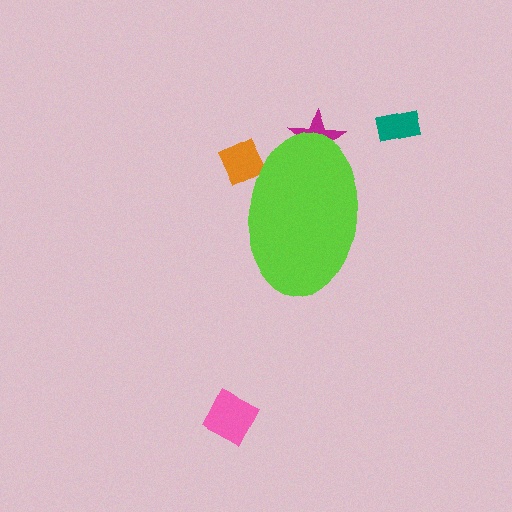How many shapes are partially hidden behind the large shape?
2 shapes are partially hidden.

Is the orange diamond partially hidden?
Yes, the orange diamond is partially hidden behind the lime ellipse.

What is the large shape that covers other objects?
A lime ellipse.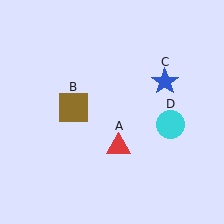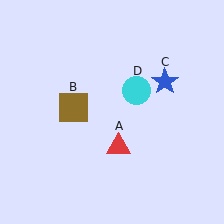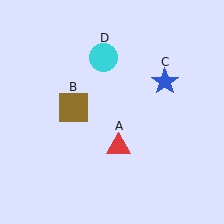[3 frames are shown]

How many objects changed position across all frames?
1 object changed position: cyan circle (object D).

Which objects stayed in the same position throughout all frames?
Red triangle (object A) and brown square (object B) and blue star (object C) remained stationary.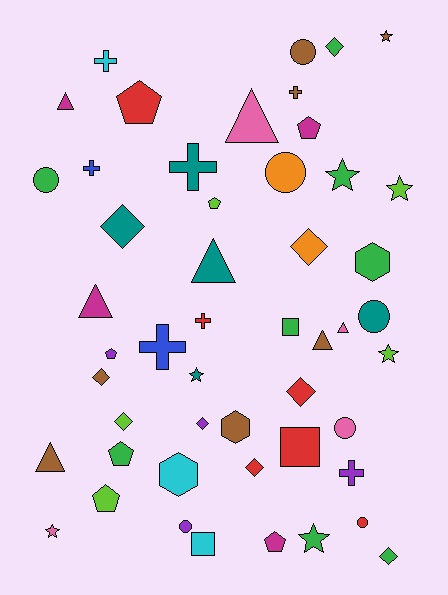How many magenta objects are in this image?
There are 4 magenta objects.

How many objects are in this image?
There are 50 objects.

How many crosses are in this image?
There are 7 crosses.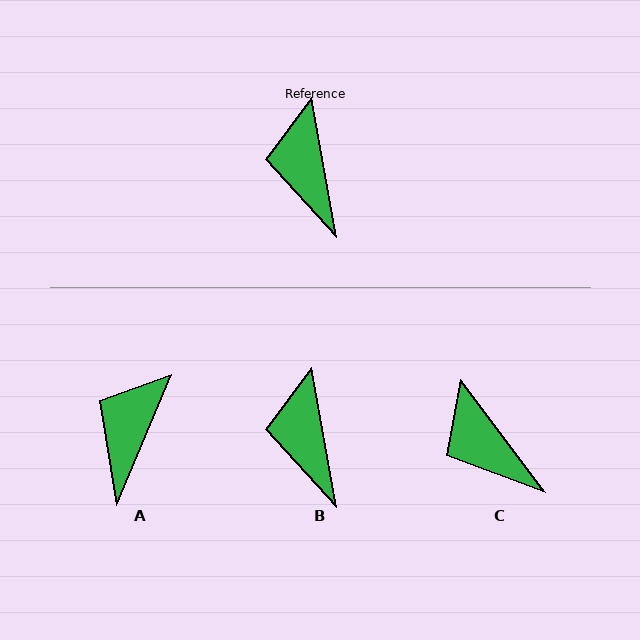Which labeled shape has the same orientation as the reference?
B.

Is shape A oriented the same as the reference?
No, it is off by about 34 degrees.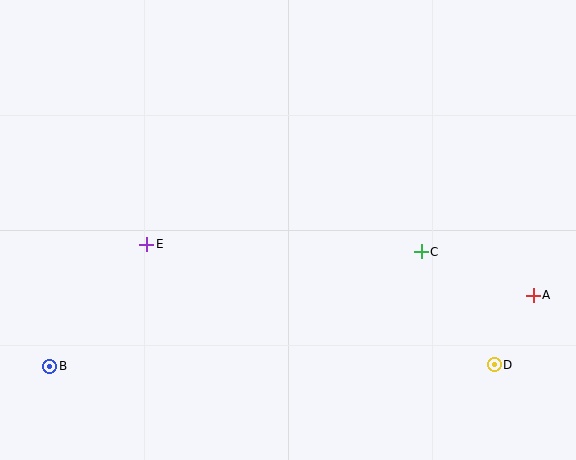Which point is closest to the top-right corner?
Point C is closest to the top-right corner.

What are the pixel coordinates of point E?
Point E is at (147, 244).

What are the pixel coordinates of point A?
Point A is at (533, 295).